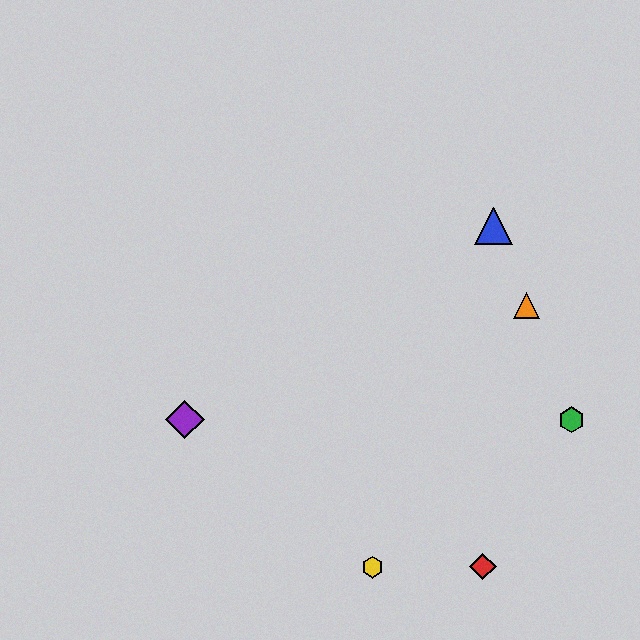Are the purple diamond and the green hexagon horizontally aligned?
Yes, both are at y≈420.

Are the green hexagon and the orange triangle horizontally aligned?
No, the green hexagon is at y≈420 and the orange triangle is at y≈306.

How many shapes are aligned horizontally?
2 shapes (the green hexagon, the purple diamond) are aligned horizontally.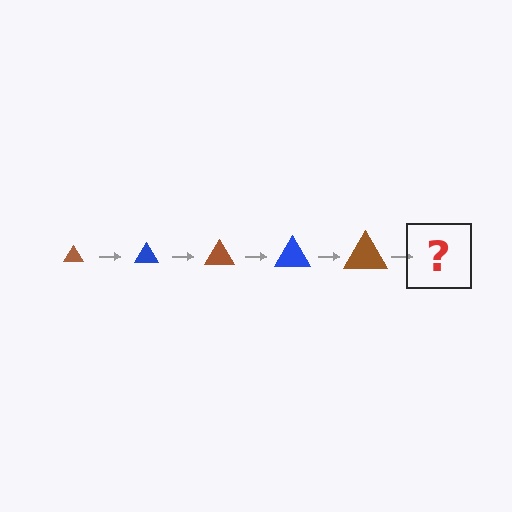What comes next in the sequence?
The next element should be a blue triangle, larger than the previous one.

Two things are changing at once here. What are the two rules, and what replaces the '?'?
The two rules are that the triangle grows larger each step and the color cycles through brown and blue. The '?' should be a blue triangle, larger than the previous one.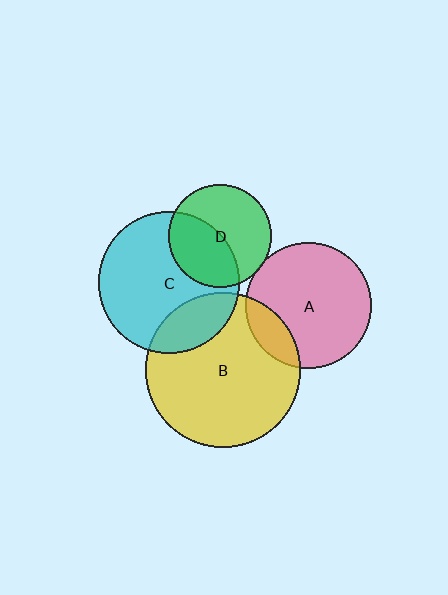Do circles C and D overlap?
Yes.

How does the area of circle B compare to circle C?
Approximately 1.2 times.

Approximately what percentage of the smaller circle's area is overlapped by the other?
Approximately 45%.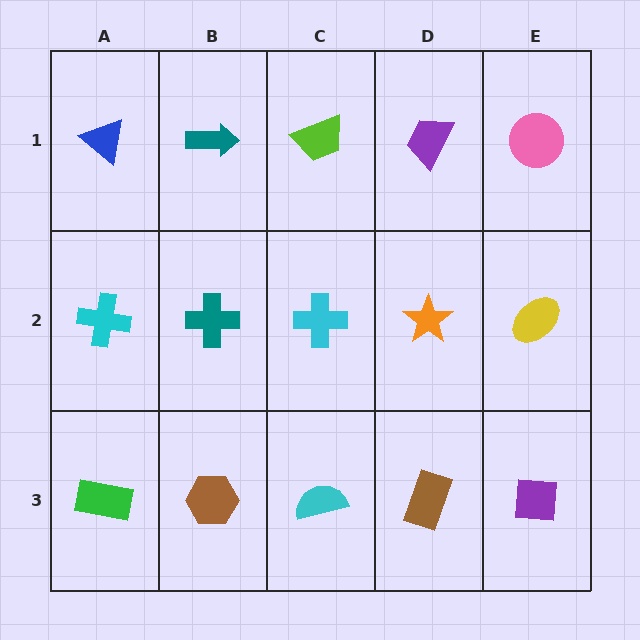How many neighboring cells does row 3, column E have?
2.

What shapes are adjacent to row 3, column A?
A cyan cross (row 2, column A), a brown hexagon (row 3, column B).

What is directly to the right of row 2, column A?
A teal cross.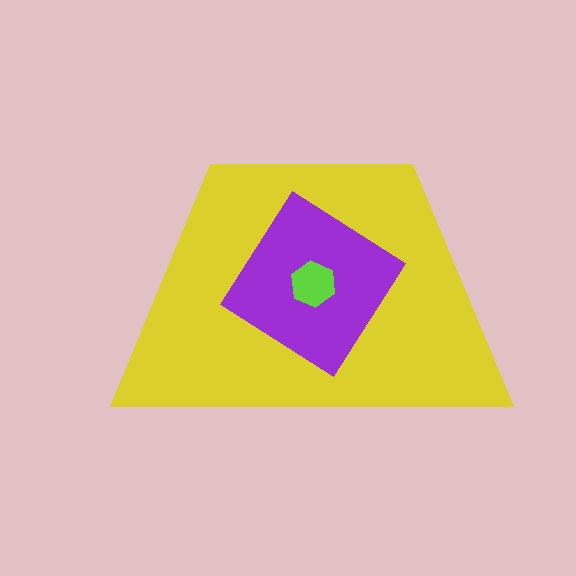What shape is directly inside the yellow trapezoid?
The purple diamond.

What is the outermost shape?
The yellow trapezoid.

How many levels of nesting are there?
3.